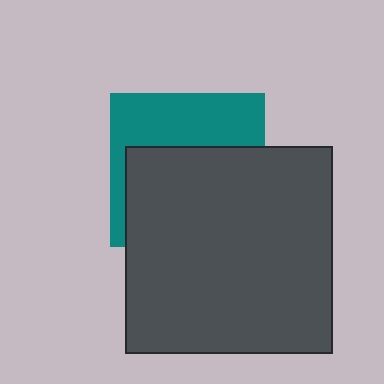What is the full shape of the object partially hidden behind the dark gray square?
The partially hidden object is a teal square.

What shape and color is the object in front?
The object in front is a dark gray square.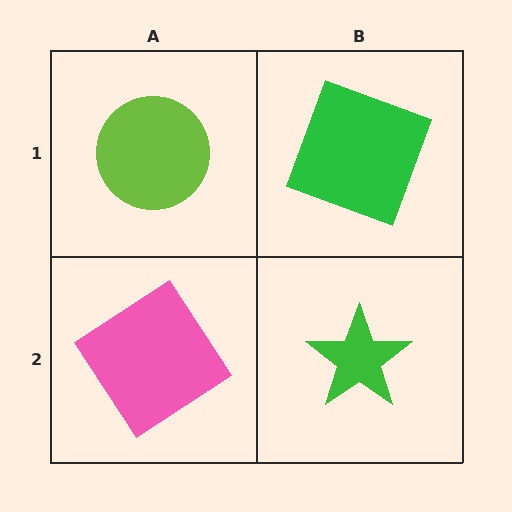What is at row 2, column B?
A green star.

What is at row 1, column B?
A green square.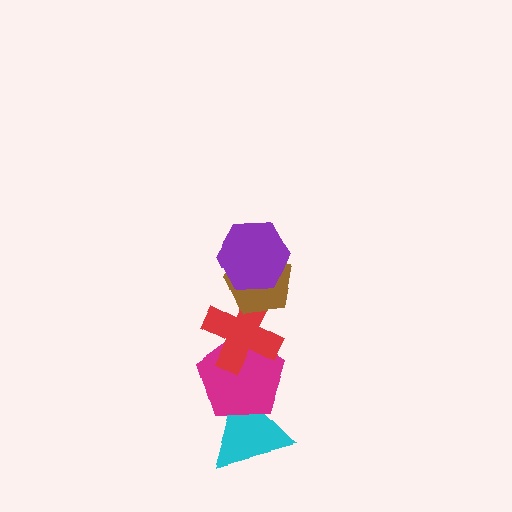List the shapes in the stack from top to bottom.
From top to bottom: the purple hexagon, the brown pentagon, the red cross, the magenta pentagon, the cyan triangle.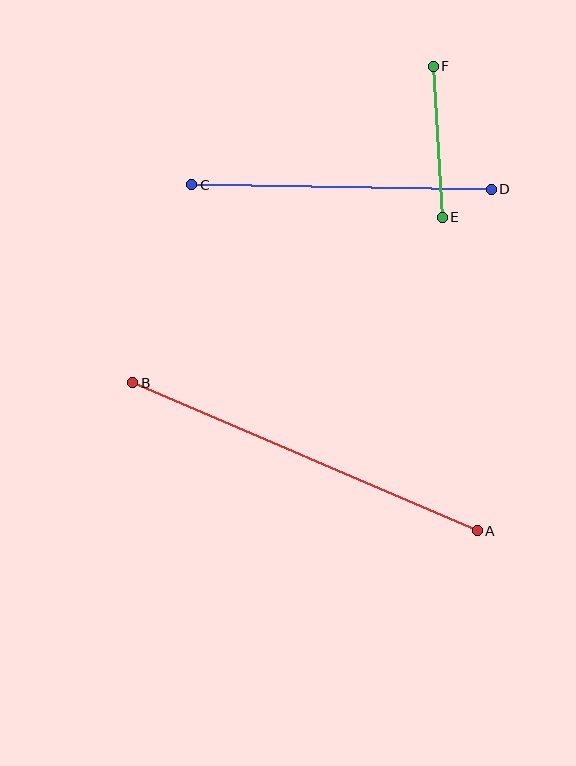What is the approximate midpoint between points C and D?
The midpoint is at approximately (342, 187) pixels.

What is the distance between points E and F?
The distance is approximately 151 pixels.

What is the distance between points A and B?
The distance is approximately 375 pixels.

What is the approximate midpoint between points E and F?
The midpoint is at approximately (438, 142) pixels.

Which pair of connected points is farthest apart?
Points A and B are farthest apart.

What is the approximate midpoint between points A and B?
The midpoint is at approximately (305, 457) pixels.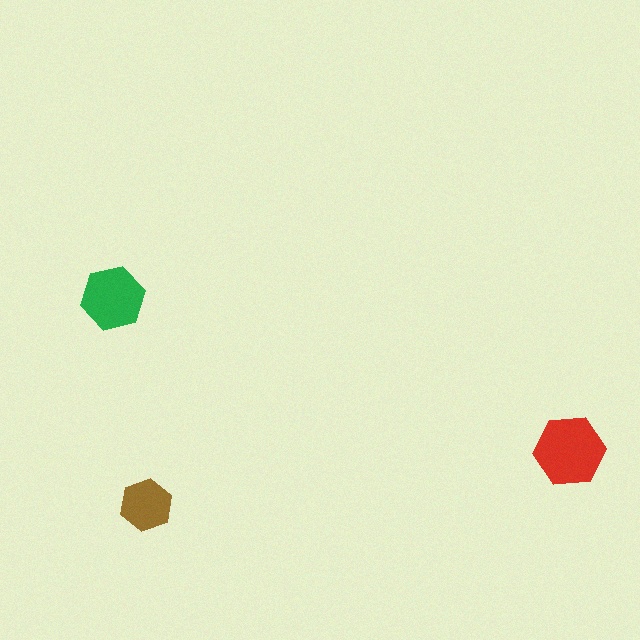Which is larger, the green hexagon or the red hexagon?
The red one.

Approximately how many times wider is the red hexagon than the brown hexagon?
About 1.5 times wider.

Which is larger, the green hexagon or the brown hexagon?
The green one.